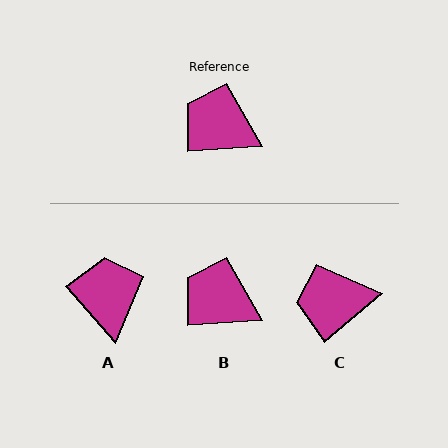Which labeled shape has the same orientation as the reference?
B.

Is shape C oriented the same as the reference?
No, it is off by about 35 degrees.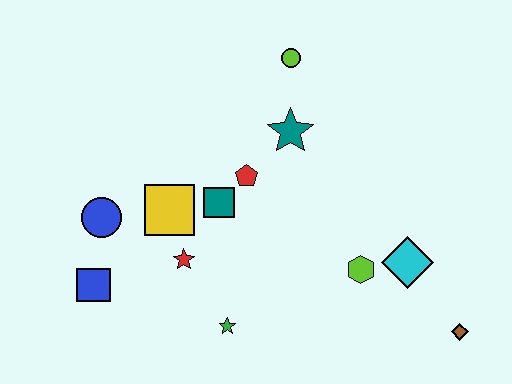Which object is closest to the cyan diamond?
The lime hexagon is closest to the cyan diamond.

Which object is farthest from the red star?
The brown diamond is farthest from the red star.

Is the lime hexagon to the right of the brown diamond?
No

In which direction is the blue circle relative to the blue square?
The blue circle is above the blue square.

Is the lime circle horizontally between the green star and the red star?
No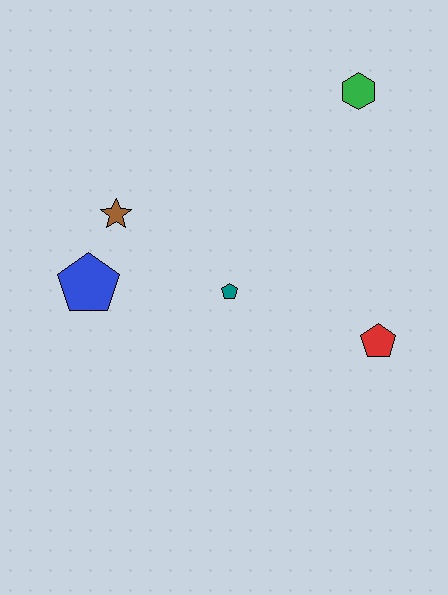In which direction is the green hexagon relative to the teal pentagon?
The green hexagon is above the teal pentagon.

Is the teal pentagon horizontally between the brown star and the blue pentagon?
No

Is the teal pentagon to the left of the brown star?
No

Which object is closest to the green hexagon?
The teal pentagon is closest to the green hexagon.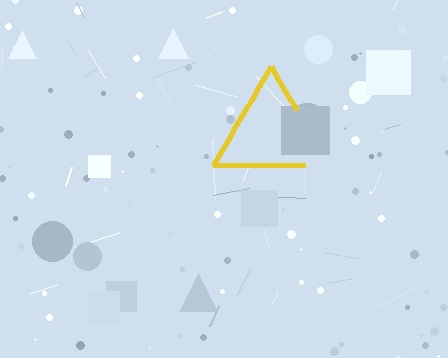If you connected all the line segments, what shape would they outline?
They would outline a triangle.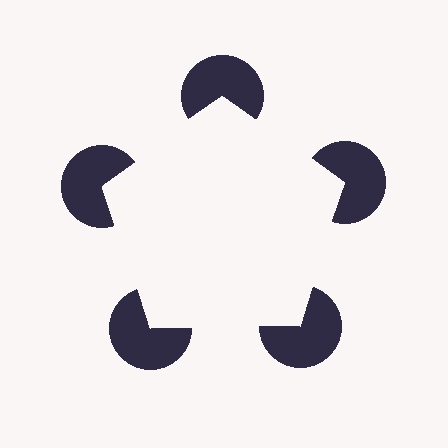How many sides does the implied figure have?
5 sides.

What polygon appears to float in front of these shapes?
An illusory pentagon — its edges are inferred from the aligned wedge cuts in the pac-man discs, not physically drawn.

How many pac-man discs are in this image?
There are 5 — one at each vertex of the illusory pentagon.